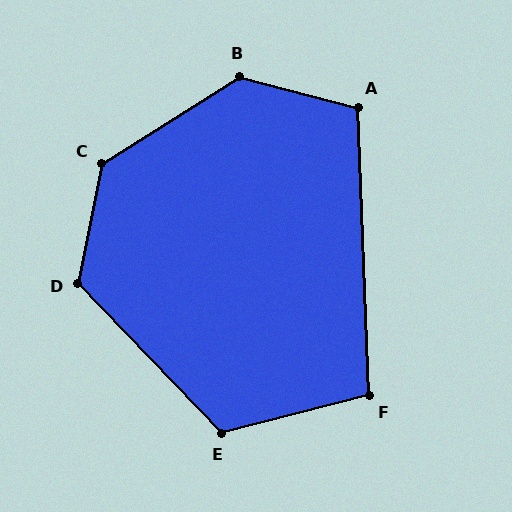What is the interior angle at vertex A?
Approximately 107 degrees (obtuse).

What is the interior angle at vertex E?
Approximately 120 degrees (obtuse).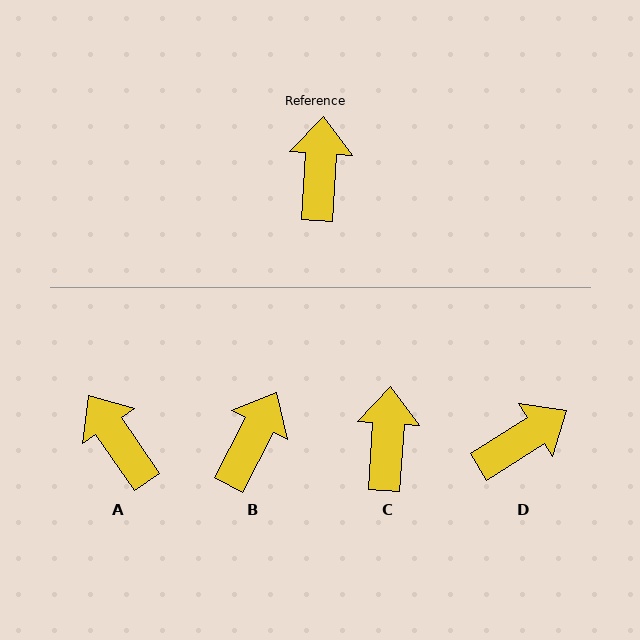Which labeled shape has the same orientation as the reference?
C.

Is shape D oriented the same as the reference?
No, it is off by about 54 degrees.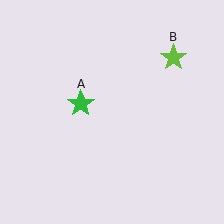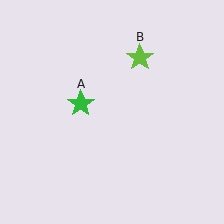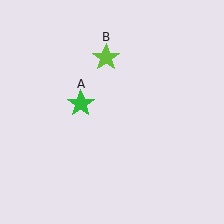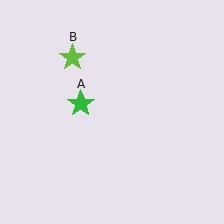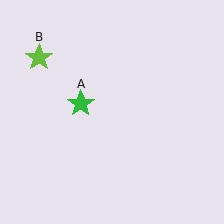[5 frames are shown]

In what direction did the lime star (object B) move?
The lime star (object B) moved left.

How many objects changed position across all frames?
1 object changed position: lime star (object B).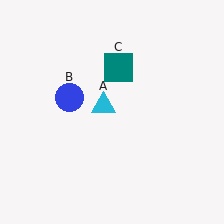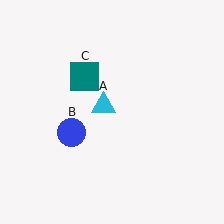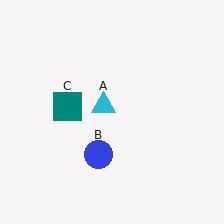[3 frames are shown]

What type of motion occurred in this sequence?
The blue circle (object B), teal square (object C) rotated counterclockwise around the center of the scene.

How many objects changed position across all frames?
2 objects changed position: blue circle (object B), teal square (object C).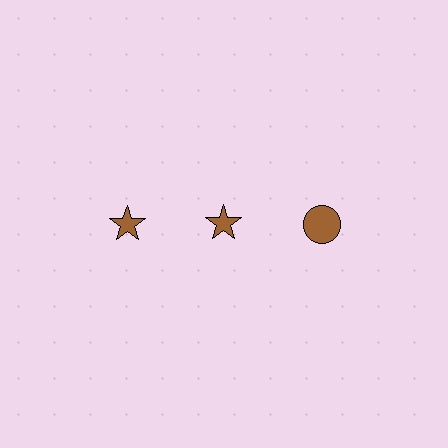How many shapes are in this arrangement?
There are 3 shapes arranged in a grid pattern.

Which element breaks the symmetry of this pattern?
The brown circle in the top row, center column breaks the symmetry. All other shapes are brown stars.